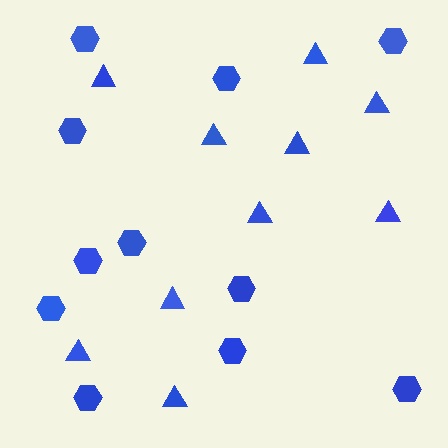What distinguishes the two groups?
There are 2 groups: one group of hexagons (11) and one group of triangles (10).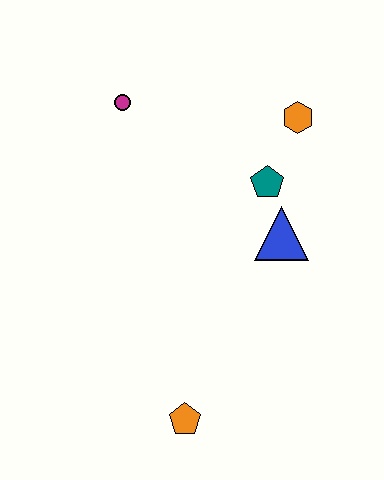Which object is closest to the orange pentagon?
The blue triangle is closest to the orange pentagon.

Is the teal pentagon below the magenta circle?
Yes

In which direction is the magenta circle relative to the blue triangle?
The magenta circle is to the left of the blue triangle.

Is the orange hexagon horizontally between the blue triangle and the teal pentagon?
No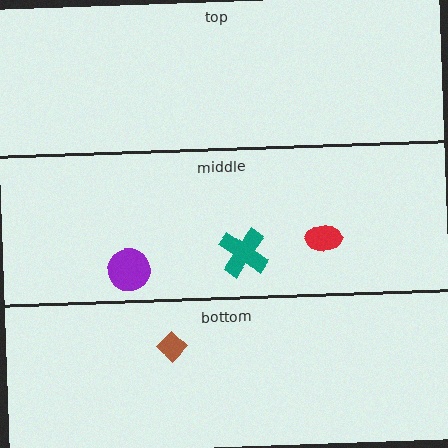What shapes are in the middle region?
The purple circle, the red ellipse, the teal cross.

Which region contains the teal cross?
The middle region.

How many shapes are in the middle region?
3.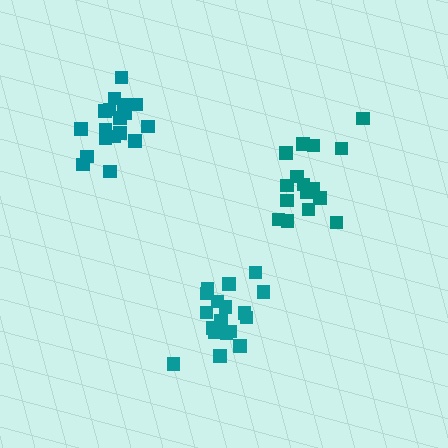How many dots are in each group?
Group 1: 16 dots, Group 2: 18 dots, Group 3: 18 dots (52 total).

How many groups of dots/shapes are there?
There are 3 groups.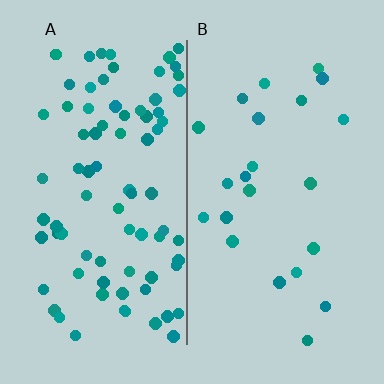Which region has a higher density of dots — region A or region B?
A (the left).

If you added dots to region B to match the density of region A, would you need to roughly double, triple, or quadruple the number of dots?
Approximately quadruple.